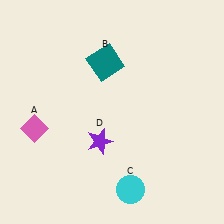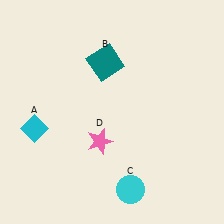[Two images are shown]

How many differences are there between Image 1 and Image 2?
There are 2 differences between the two images.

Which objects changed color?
A changed from pink to cyan. D changed from purple to pink.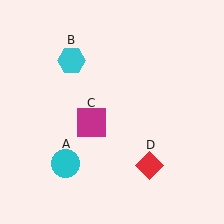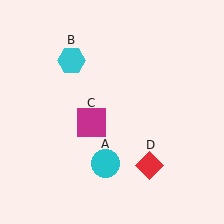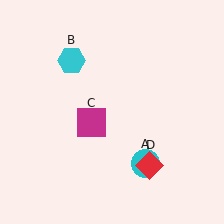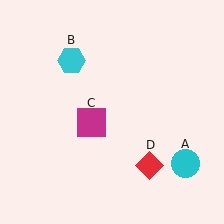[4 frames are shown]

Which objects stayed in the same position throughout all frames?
Cyan hexagon (object B) and magenta square (object C) and red diamond (object D) remained stationary.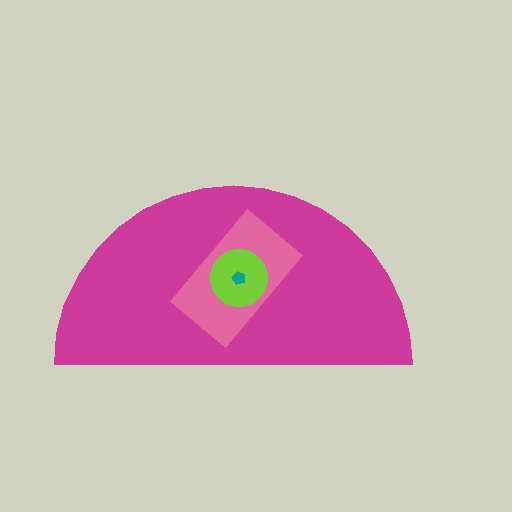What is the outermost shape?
The magenta semicircle.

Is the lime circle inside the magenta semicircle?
Yes.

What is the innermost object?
The teal pentagon.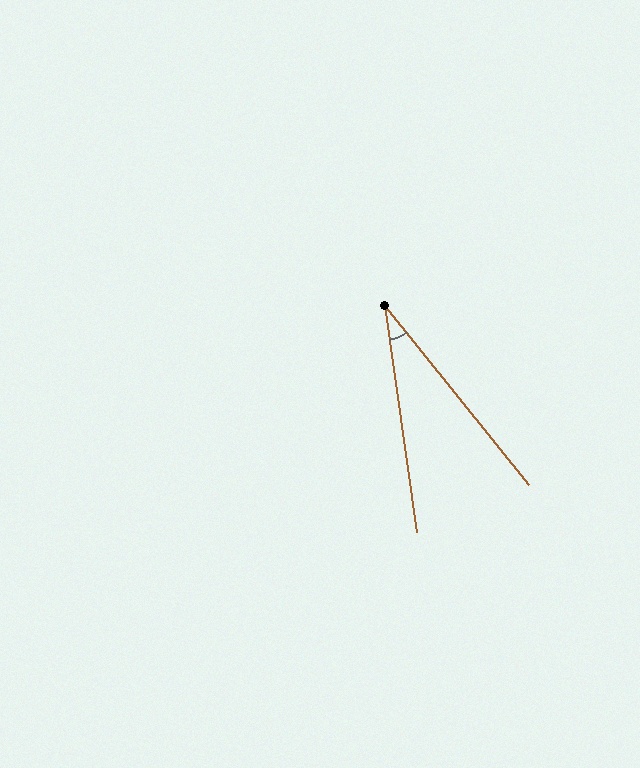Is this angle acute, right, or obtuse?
It is acute.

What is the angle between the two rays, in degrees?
Approximately 31 degrees.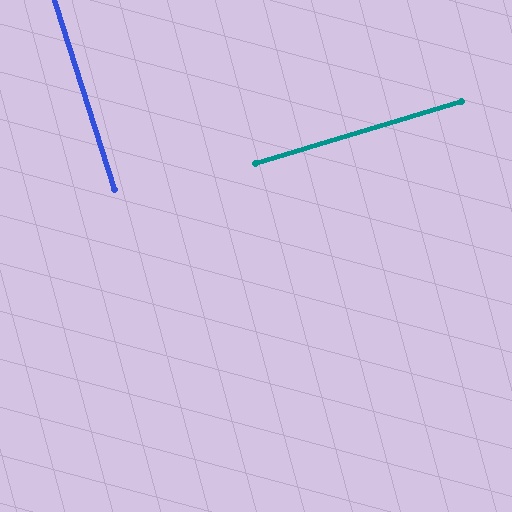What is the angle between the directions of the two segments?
Approximately 89 degrees.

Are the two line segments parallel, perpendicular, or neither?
Perpendicular — they meet at approximately 89°.